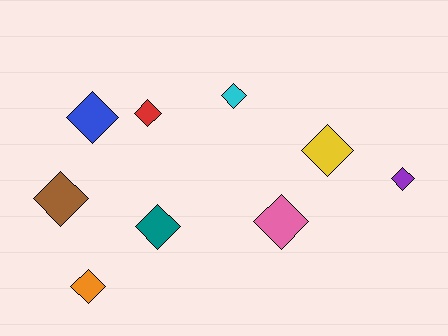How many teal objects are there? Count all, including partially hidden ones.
There is 1 teal object.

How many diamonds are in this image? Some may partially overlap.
There are 9 diamonds.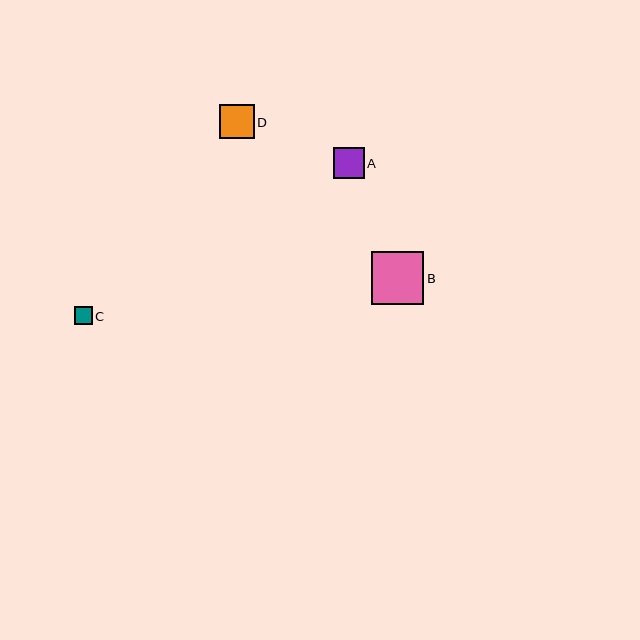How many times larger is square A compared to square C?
Square A is approximately 1.7 times the size of square C.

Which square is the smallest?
Square C is the smallest with a size of approximately 18 pixels.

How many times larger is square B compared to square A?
Square B is approximately 1.7 times the size of square A.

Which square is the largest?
Square B is the largest with a size of approximately 53 pixels.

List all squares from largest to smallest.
From largest to smallest: B, D, A, C.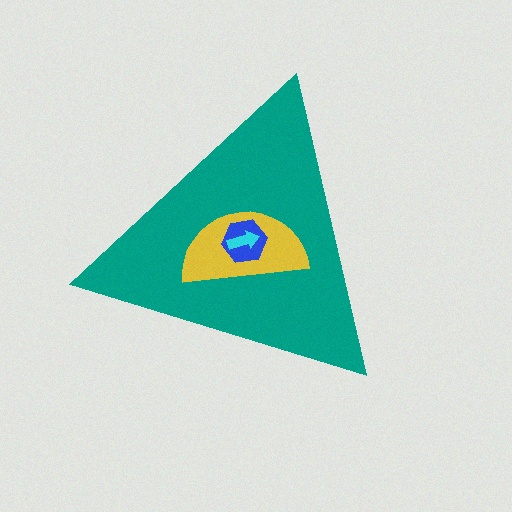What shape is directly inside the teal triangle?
The yellow semicircle.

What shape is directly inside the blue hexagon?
The cyan arrow.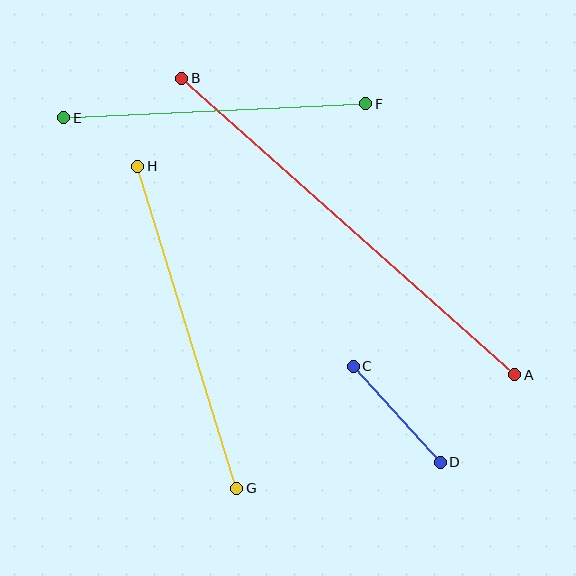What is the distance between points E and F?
The distance is approximately 302 pixels.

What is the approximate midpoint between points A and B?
The midpoint is at approximately (348, 227) pixels.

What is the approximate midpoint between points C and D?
The midpoint is at approximately (397, 414) pixels.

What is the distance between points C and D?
The distance is approximately 130 pixels.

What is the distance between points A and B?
The distance is approximately 446 pixels.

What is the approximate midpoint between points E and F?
The midpoint is at approximately (215, 111) pixels.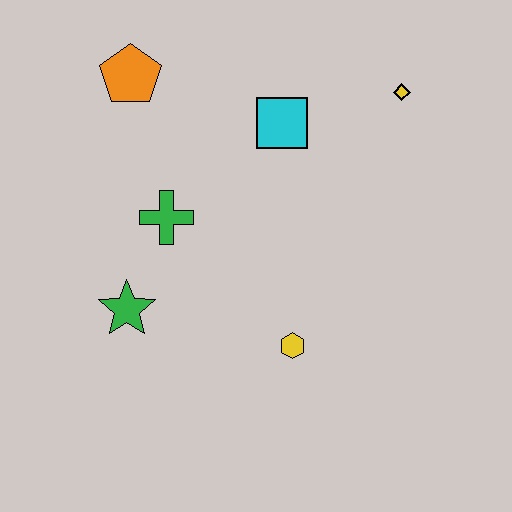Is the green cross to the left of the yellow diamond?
Yes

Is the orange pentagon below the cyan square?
No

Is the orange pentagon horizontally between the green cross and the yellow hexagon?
No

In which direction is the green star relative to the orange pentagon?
The green star is below the orange pentagon.